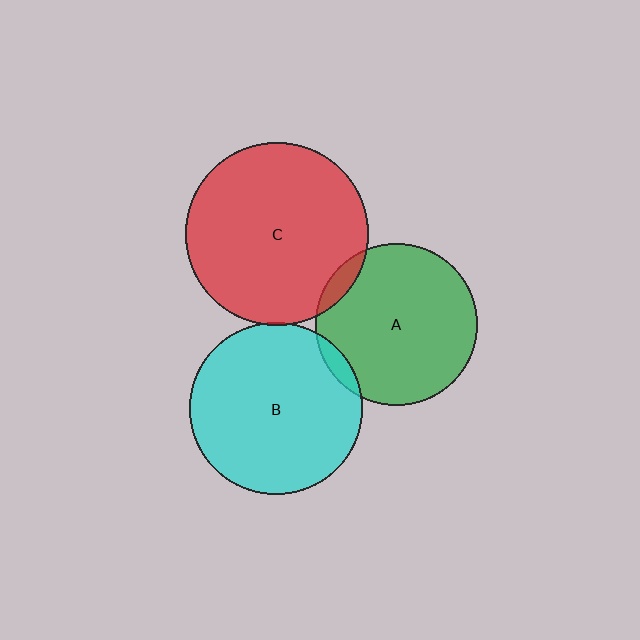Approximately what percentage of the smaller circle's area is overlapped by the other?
Approximately 5%.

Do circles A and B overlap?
Yes.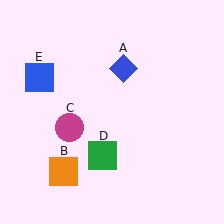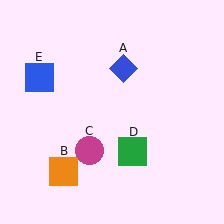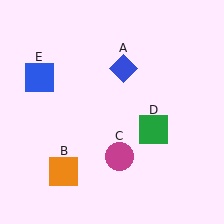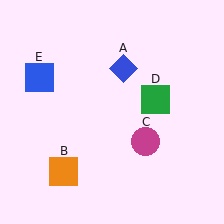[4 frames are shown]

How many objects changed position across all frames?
2 objects changed position: magenta circle (object C), green square (object D).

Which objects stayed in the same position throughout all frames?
Blue diamond (object A) and orange square (object B) and blue square (object E) remained stationary.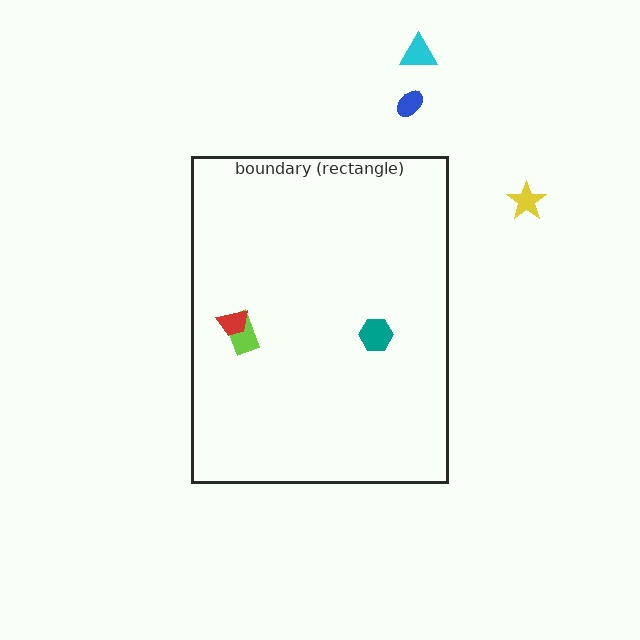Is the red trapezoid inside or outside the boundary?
Inside.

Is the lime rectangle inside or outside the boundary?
Inside.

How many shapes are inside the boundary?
3 inside, 3 outside.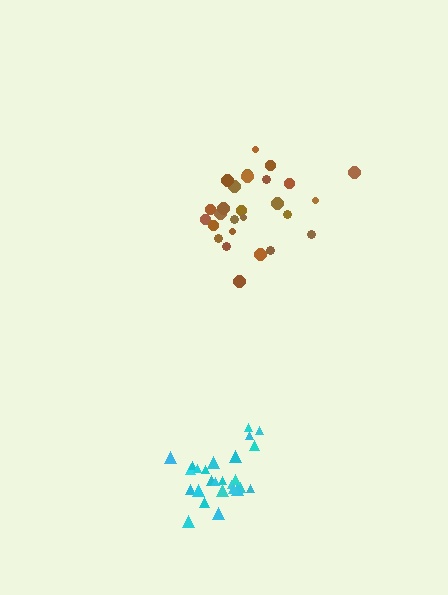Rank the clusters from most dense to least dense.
cyan, brown.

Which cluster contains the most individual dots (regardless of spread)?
Brown (27).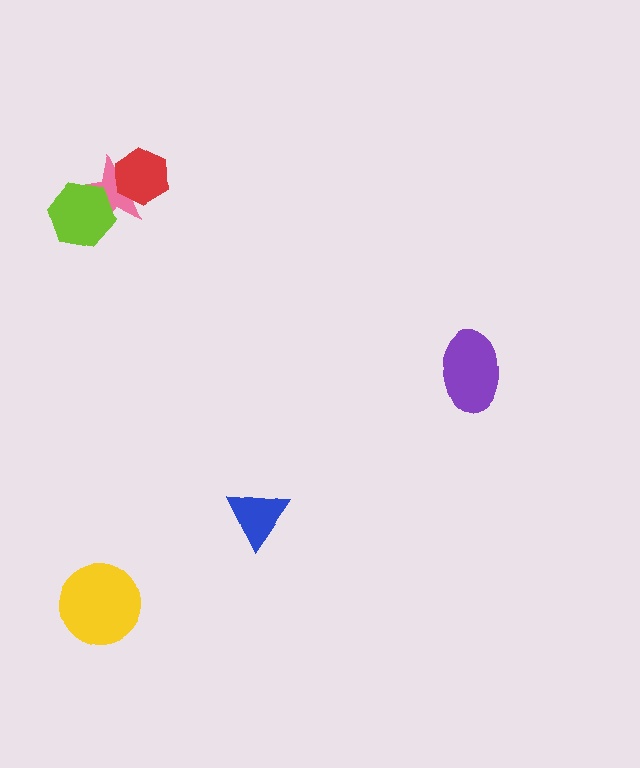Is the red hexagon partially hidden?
No, no other shape covers it.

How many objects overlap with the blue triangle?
0 objects overlap with the blue triangle.